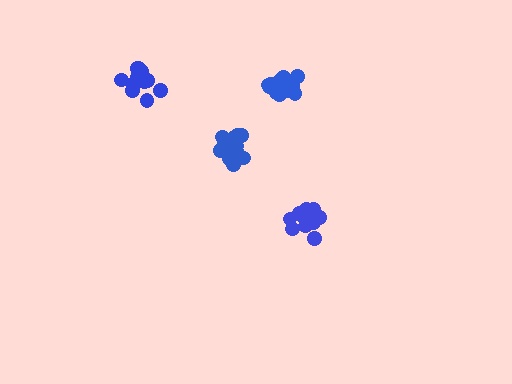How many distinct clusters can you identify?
There are 4 distinct clusters.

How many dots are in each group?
Group 1: 14 dots, Group 2: 13 dots, Group 3: 17 dots, Group 4: 17 dots (61 total).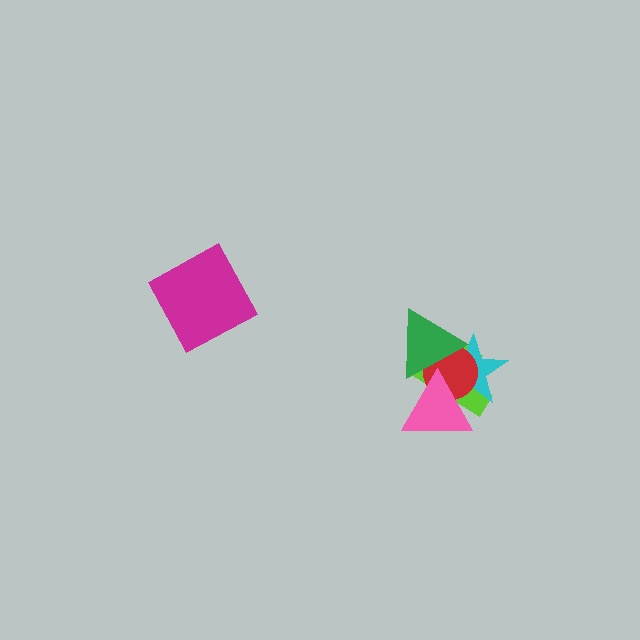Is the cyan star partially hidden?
Yes, it is partially covered by another shape.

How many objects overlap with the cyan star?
4 objects overlap with the cyan star.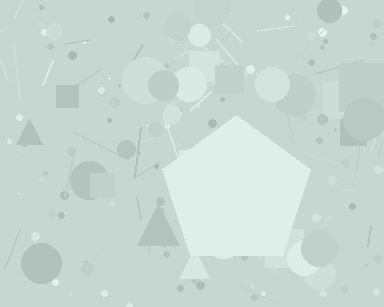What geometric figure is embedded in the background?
A pentagon is embedded in the background.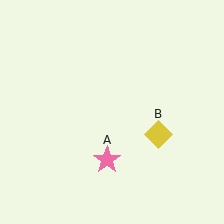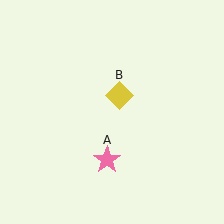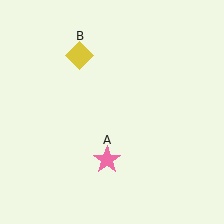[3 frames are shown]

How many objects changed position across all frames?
1 object changed position: yellow diamond (object B).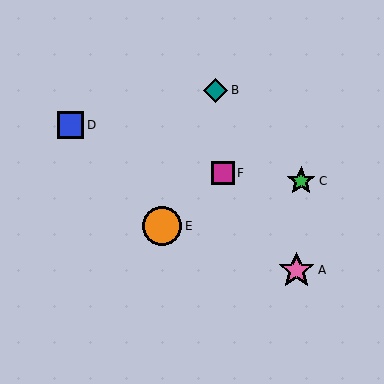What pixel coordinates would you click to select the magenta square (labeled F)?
Click at (223, 173) to select the magenta square F.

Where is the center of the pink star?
The center of the pink star is at (296, 270).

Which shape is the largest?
The orange circle (labeled E) is the largest.